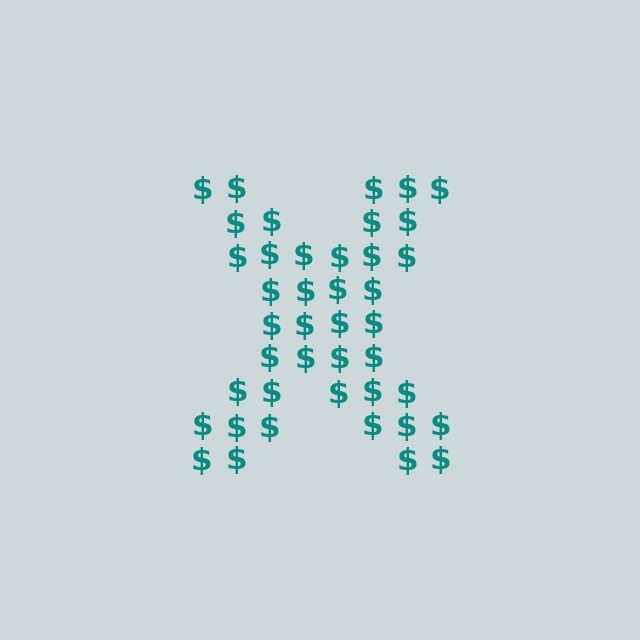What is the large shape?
The large shape is the letter X.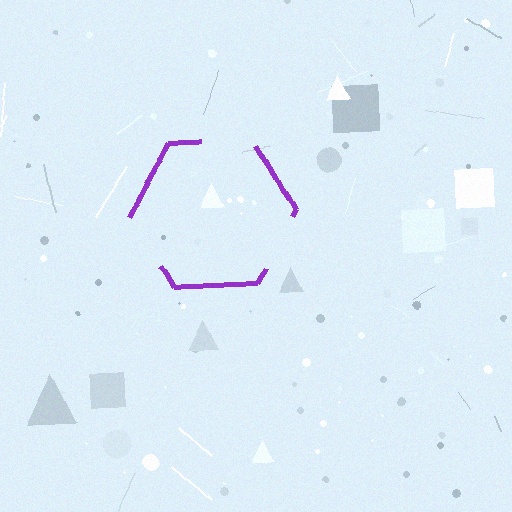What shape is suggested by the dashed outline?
The dashed outline suggests a hexagon.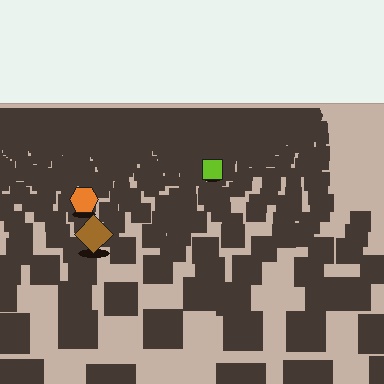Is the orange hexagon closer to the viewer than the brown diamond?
No. The brown diamond is closer — you can tell from the texture gradient: the ground texture is coarser near it.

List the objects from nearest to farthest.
From nearest to farthest: the brown diamond, the orange hexagon, the lime square.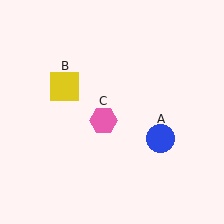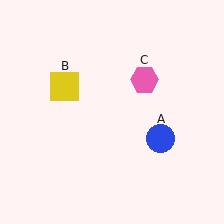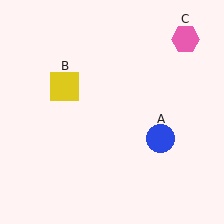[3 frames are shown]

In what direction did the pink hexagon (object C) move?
The pink hexagon (object C) moved up and to the right.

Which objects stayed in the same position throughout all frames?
Blue circle (object A) and yellow square (object B) remained stationary.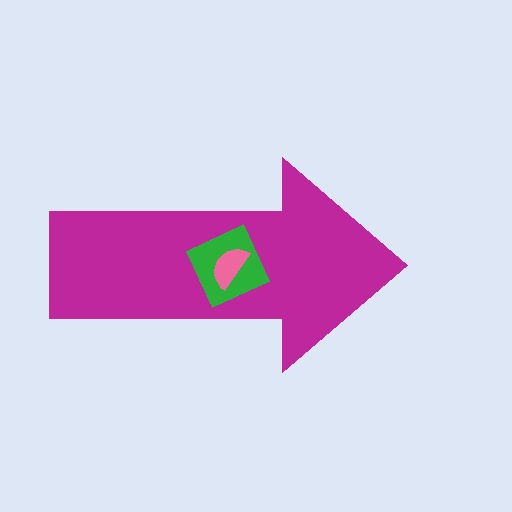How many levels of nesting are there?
3.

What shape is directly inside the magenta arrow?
The green diamond.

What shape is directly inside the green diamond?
The pink semicircle.